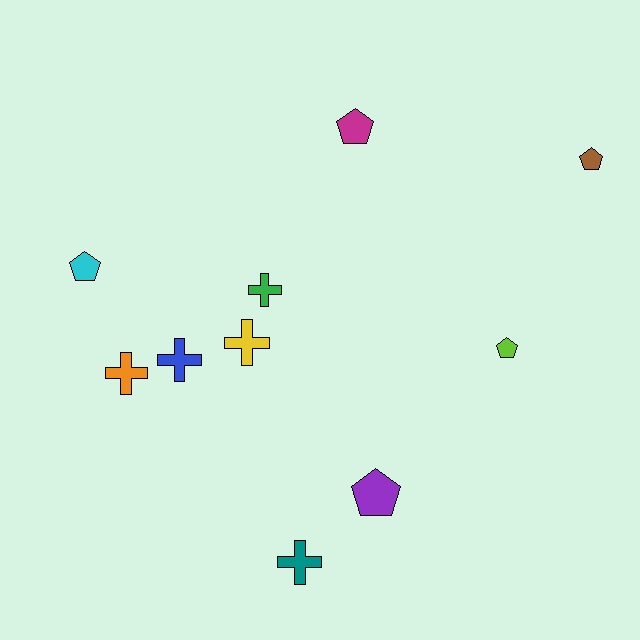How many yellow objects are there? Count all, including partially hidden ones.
There is 1 yellow object.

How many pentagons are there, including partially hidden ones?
There are 5 pentagons.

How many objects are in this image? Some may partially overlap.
There are 10 objects.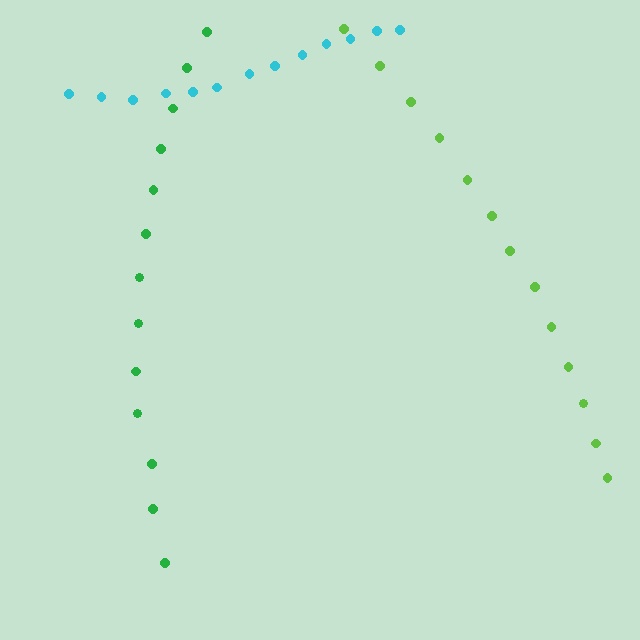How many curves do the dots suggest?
There are 3 distinct paths.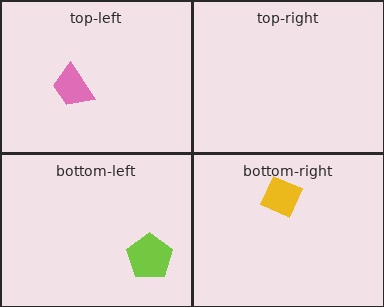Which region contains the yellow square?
The bottom-right region.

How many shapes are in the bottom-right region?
1.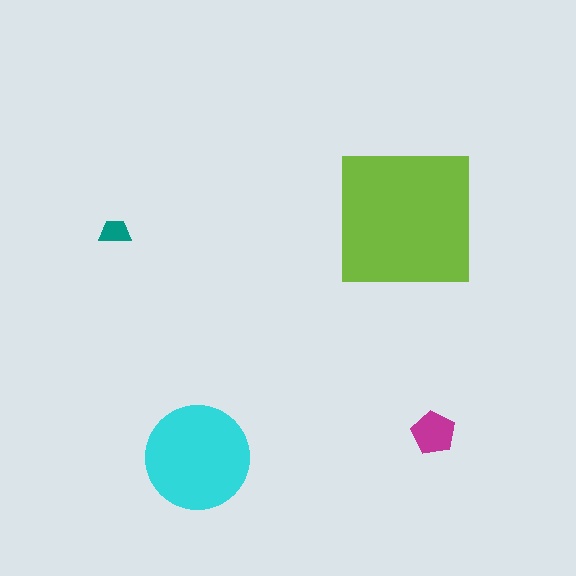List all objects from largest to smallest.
The lime square, the cyan circle, the magenta pentagon, the teal trapezoid.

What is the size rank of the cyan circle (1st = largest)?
2nd.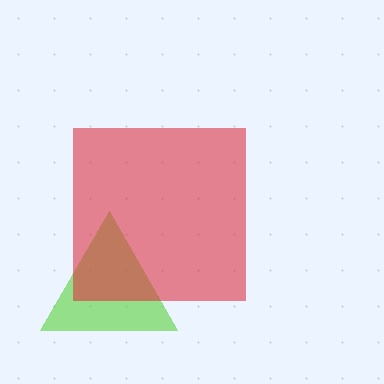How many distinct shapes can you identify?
There are 2 distinct shapes: a lime triangle, a red square.